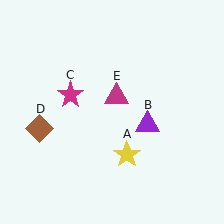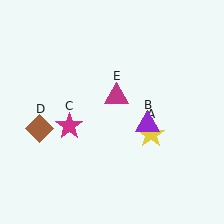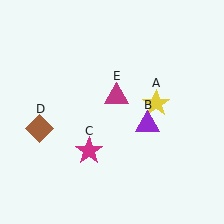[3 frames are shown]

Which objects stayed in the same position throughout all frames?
Purple triangle (object B) and brown diamond (object D) and magenta triangle (object E) remained stationary.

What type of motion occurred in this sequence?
The yellow star (object A), magenta star (object C) rotated counterclockwise around the center of the scene.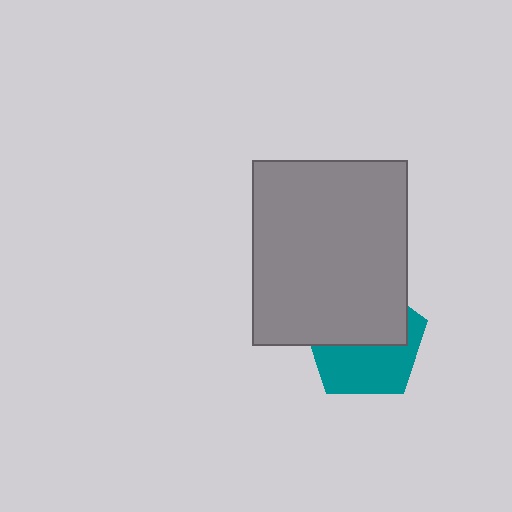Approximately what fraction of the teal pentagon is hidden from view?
Roughly 51% of the teal pentagon is hidden behind the gray rectangle.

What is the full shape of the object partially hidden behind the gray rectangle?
The partially hidden object is a teal pentagon.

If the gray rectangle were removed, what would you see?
You would see the complete teal pentagon.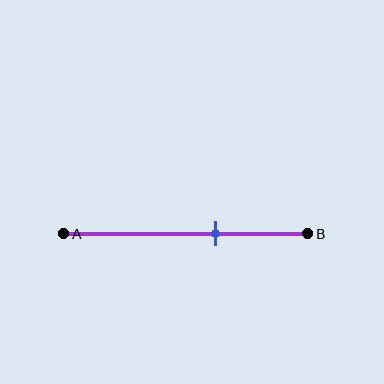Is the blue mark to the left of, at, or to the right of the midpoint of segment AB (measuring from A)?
The blue mark is to the right of the midpoint of segment AB.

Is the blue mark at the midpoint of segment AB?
No, the mark is at about 60% from A, not at the 50% midpoint.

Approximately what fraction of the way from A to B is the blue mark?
The blue mark is approximately 60% of the way from A to B.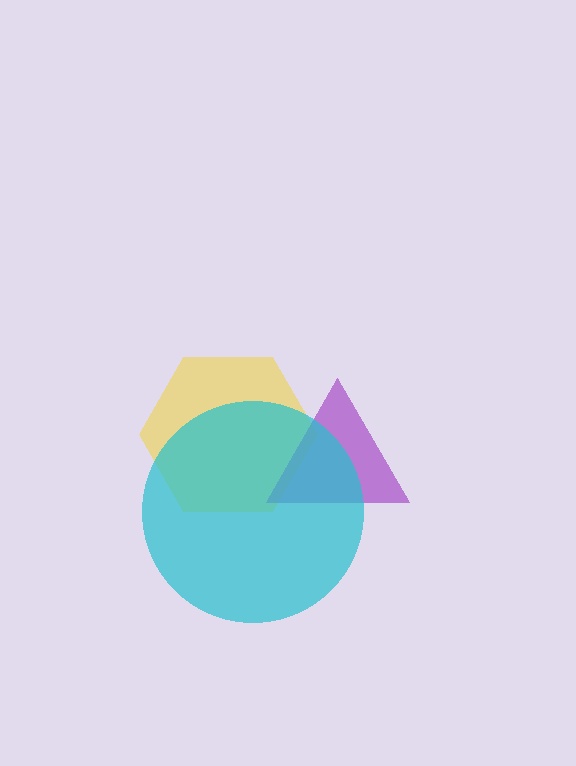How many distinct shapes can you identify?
There are 3 distinct shapes: a yellow hexagon, a purple triangle, a cyan circle.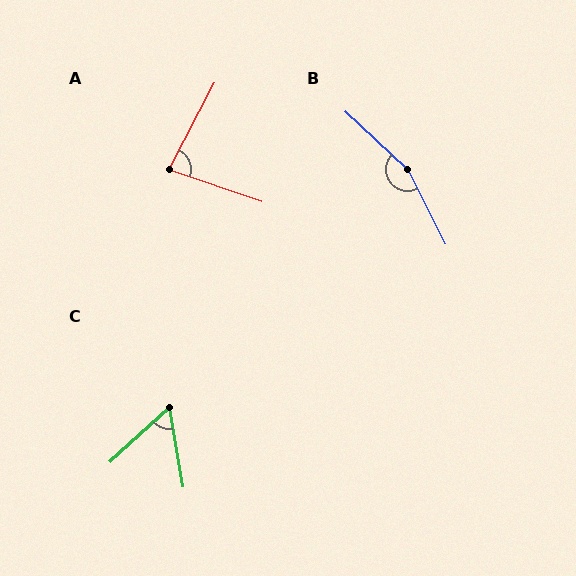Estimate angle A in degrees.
Approximately 81 degrees.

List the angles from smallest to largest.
C (57°), A (81°), B (160°).